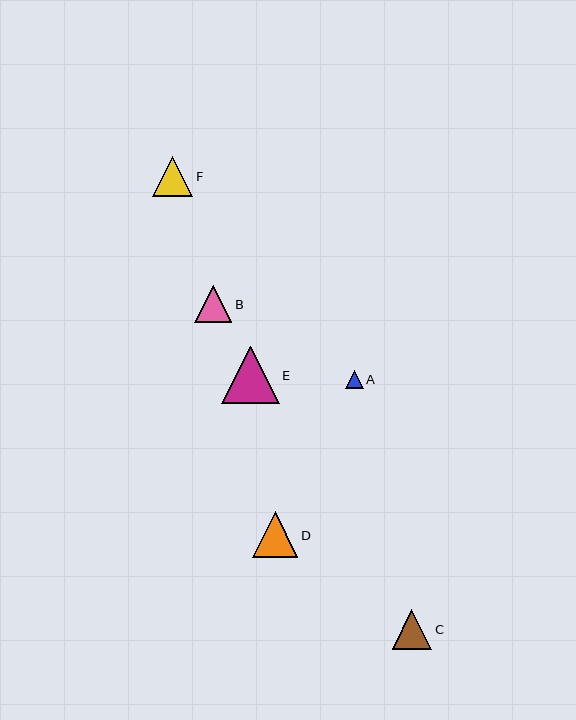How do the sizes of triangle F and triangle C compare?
Triangle F and triangle C are approximately the same size.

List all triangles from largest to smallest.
From largest to smallest: E, D, F, C, B, A.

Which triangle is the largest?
Triangle E is the largest with a size of approximately 58 pixels.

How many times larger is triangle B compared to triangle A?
Triangle B is approximately 2.1 times the size of triangle A.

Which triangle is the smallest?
Triangle A is the smallest with a size of approximately 17 pixels.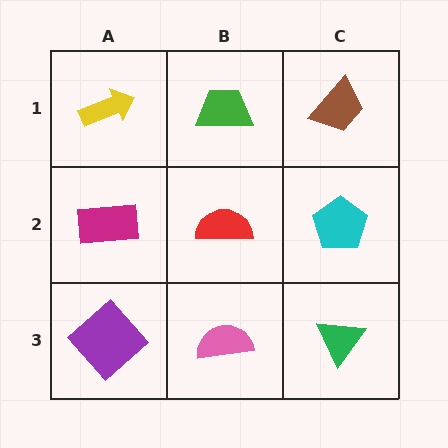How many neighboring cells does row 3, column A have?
2.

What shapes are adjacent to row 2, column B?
A green trapezoid (row 1, column B), a pink semicircle (row 3, column B), a magenta rectangle (row 2, column A), a cyan pentagon (row 2, column C).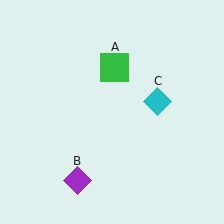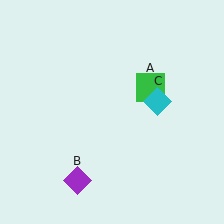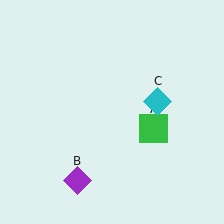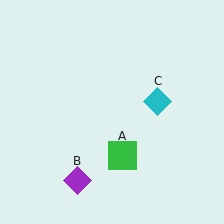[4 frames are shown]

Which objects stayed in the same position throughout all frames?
Purple diamond (object B) and cyan diamond (object C) remained stationary.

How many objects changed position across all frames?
1 object changed position: green square (object A).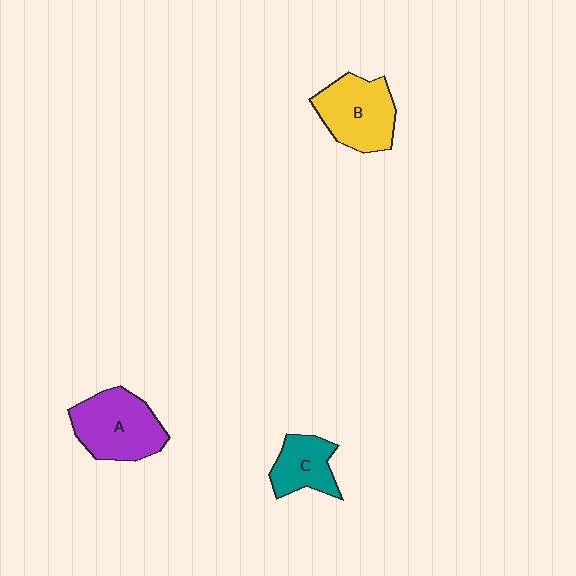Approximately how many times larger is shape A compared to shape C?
Approximately 1.6 times.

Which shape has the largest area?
Shape A (purple).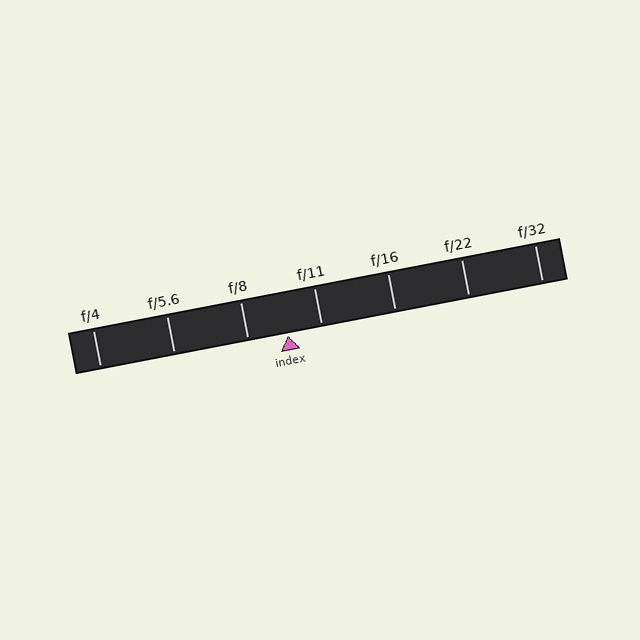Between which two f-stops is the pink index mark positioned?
The index mark is between f/8 and f/11.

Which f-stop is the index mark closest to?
The index mark is closest to f/11.